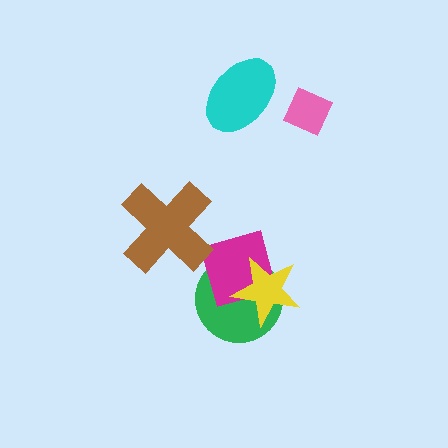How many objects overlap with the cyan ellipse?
0 objects overlap with the cyan ellipse.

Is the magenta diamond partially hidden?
Yes, it is partially covered by another shape.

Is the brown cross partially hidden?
No, no other shape covers it.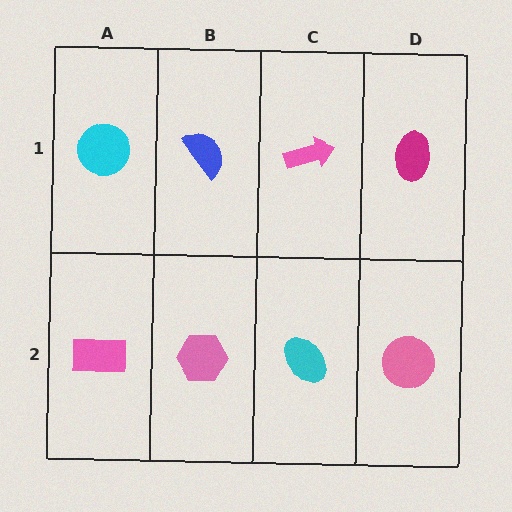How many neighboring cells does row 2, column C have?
3.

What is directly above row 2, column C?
A pink arrow.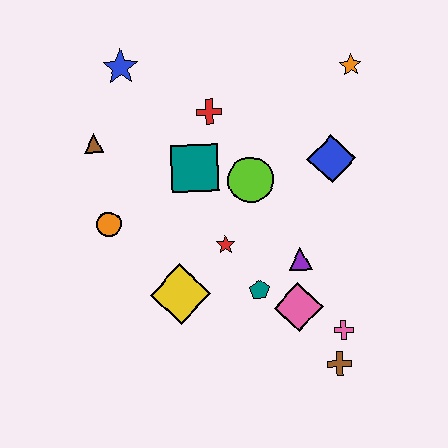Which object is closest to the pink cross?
The brown cross is closest to the pink cross.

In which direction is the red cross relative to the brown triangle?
The red cross is to the right of the brown triangle.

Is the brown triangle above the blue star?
No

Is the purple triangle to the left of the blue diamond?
Yes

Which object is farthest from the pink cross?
The blue star is farthest from the pink cross.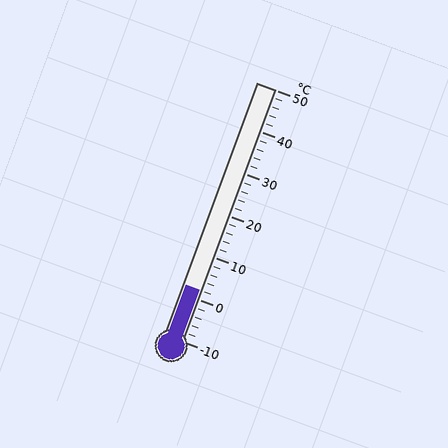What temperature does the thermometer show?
The thermometer shows approximately 2°C.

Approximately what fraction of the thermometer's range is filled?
The thermometer is filled to approximately 20% of its range.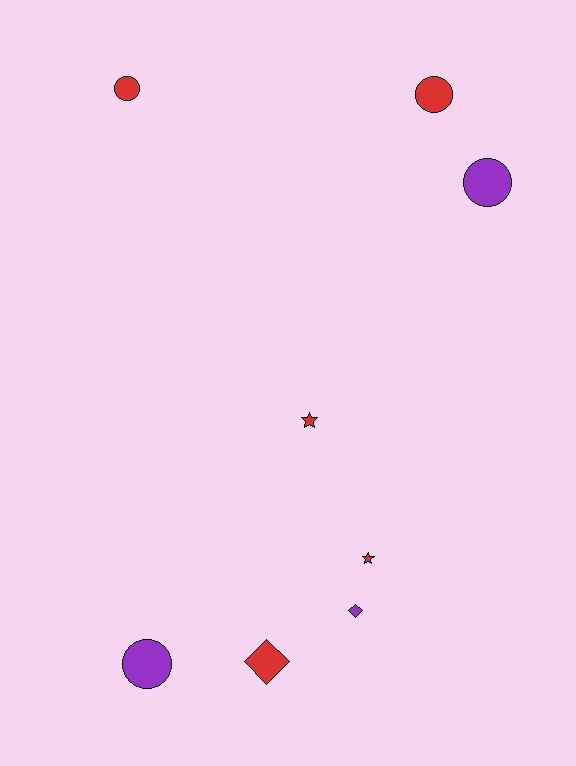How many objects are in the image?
There are 8 objects.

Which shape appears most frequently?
Circle, with 4 objects.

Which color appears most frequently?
Red, with 5 objects.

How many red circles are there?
There are 2 red circles.